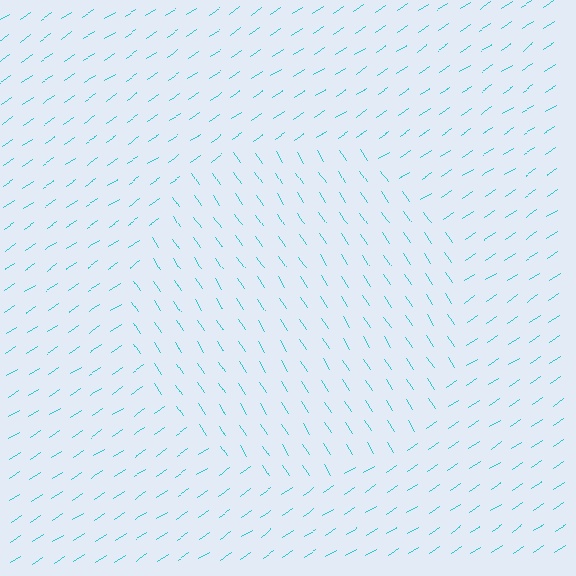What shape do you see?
I see a circle.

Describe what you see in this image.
The image is filled with small cyan line segments. A circle region in the image has lines oriented differently from the surrounding lines, creating a visible texture boundary.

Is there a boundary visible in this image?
Yes, there is a texture boundary formed by a change in line orientation.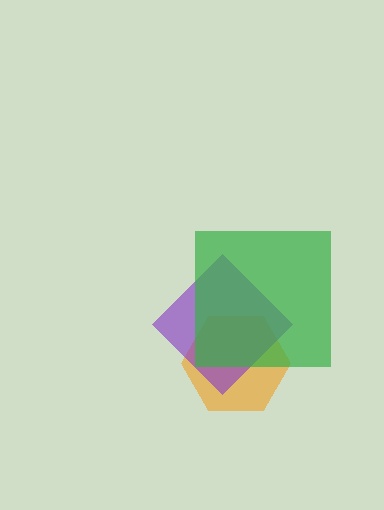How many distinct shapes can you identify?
There are 3 distinct shapes: an orange hexagon, a purple diamond, a green square.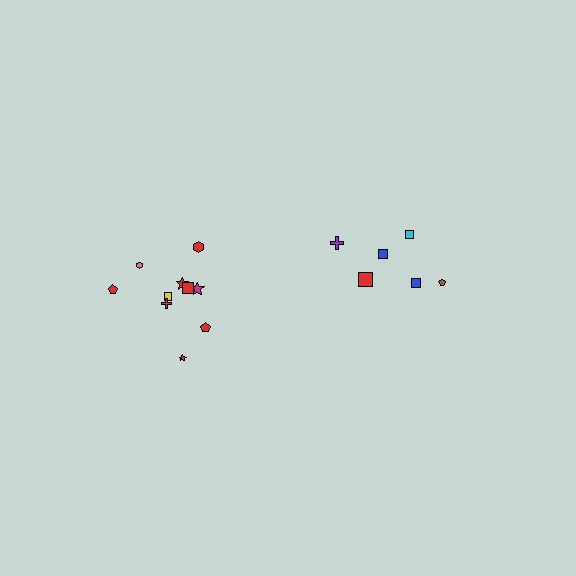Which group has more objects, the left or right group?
The left group.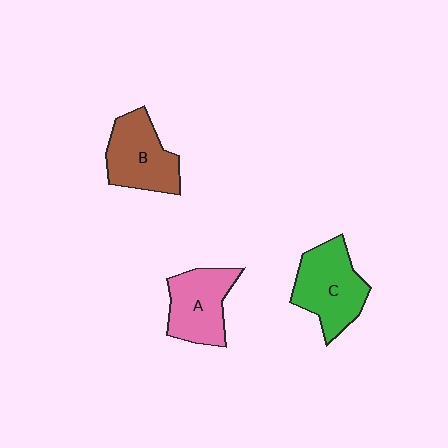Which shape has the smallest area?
Shape A (pink).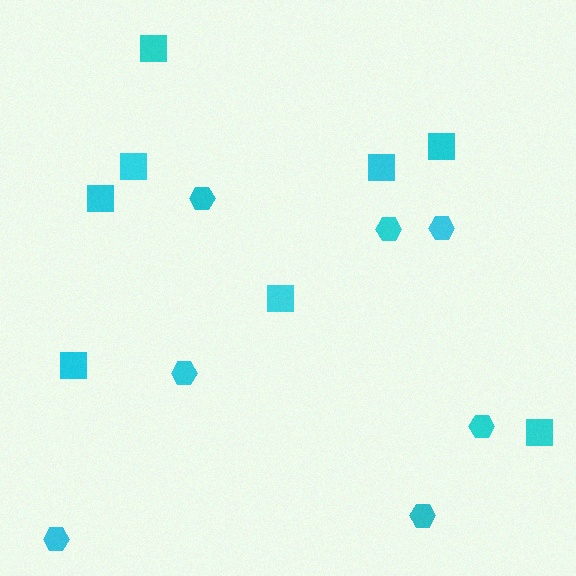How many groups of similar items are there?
There are 2 groups: one group of squares (8) and one group of hexagons (7).